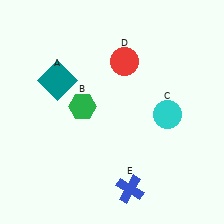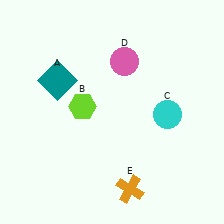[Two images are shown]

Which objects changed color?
B changed from green to lime. D changed from red to pink. E changed from blue to orange.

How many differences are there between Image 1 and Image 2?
There are 3 differences between the two images.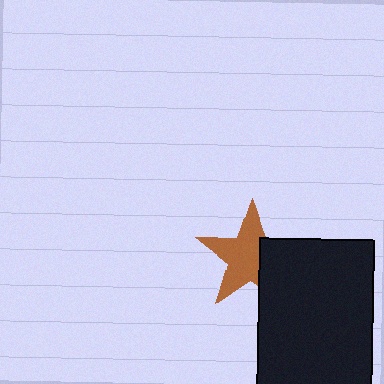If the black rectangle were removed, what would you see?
You would see the complete brown star.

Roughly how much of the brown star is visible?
About half of it is visible (roughly 65%).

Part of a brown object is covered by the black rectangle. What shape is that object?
It is a star.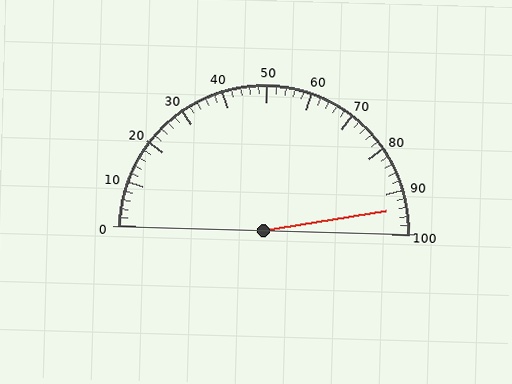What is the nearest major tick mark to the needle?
The nearest major tick mark is 90.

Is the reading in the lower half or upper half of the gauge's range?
The reading is in the upper half of the range (0 to 100).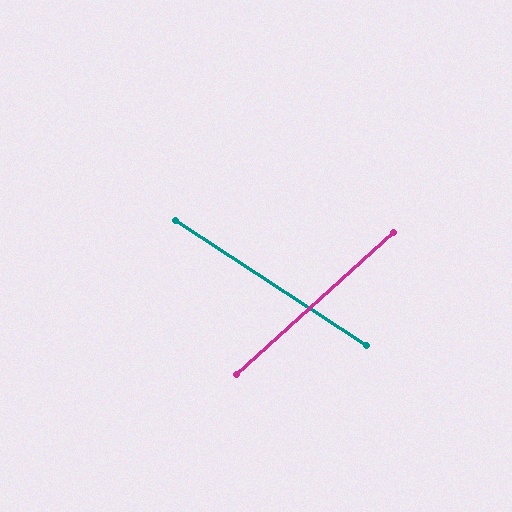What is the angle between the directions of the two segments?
Approximately 75 degrees.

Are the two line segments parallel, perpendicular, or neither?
Neither parallel nor perpendicular — they differ by about 75°.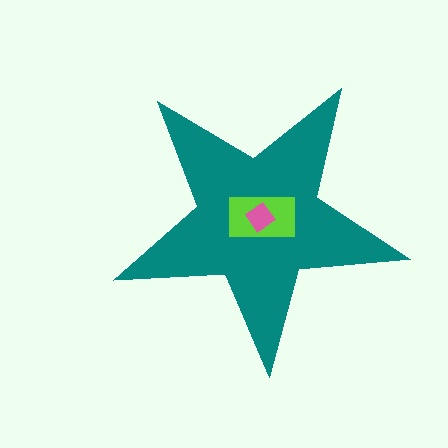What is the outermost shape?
The teal star.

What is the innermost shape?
The pink diamond.